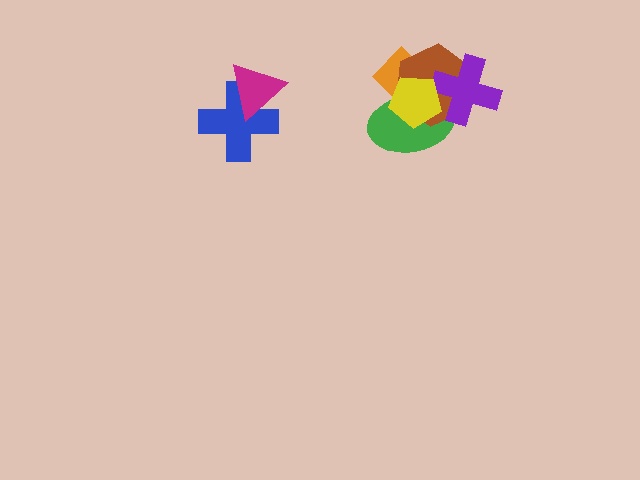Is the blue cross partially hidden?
Yes, it is partially covered by another shape.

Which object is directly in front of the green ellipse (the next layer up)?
The brown hexagon is directly in front of the green ellipse.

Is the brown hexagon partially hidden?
Yes, it is partially covered by another shape.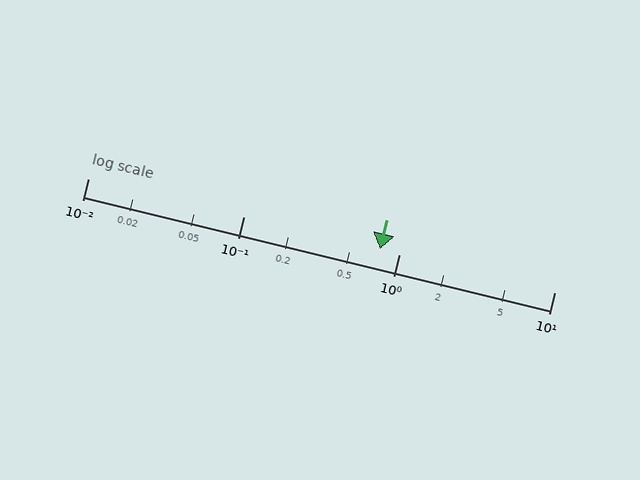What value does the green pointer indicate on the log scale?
The pointer indicates approximately 0.75.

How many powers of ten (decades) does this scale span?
The scale spans 3 decades, from 0.01 to 10.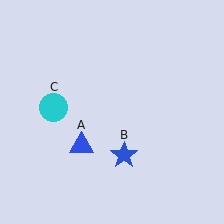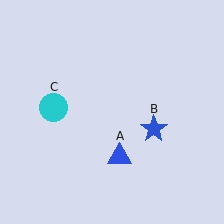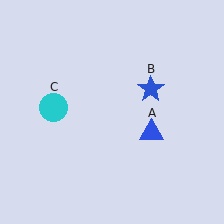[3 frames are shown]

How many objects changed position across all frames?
2 objects changed position: blue triangle (object A), blue star (object B).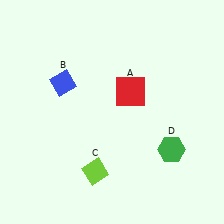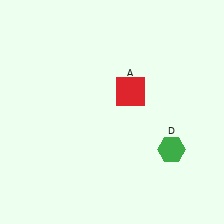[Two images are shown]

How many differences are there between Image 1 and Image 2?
There are 2 differences between the two images.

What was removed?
The lime diamond (C), the blue diamond (B) were removed in Image 2.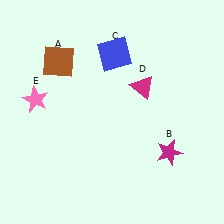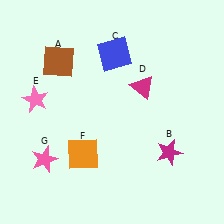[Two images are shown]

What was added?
An orange square (F), a pink star (G) were added in Image 2.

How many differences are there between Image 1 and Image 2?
There are 2 differences between the two images.